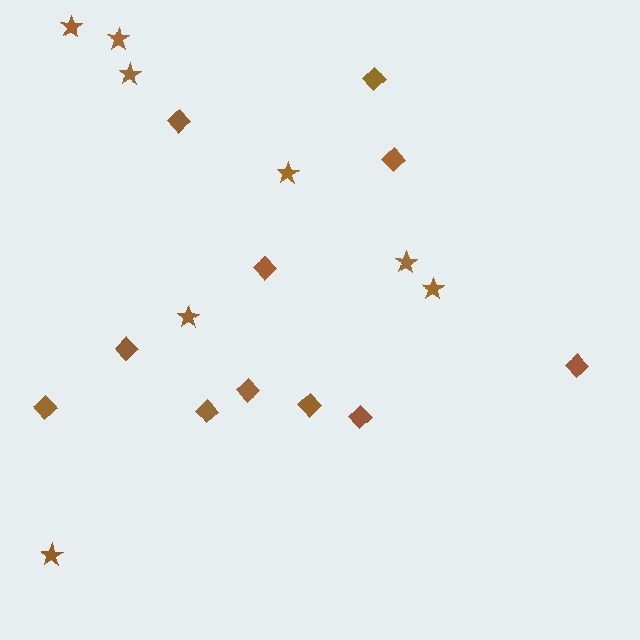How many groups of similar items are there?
There are 2 groups: one group of diamonds (11) and one group of stars (8).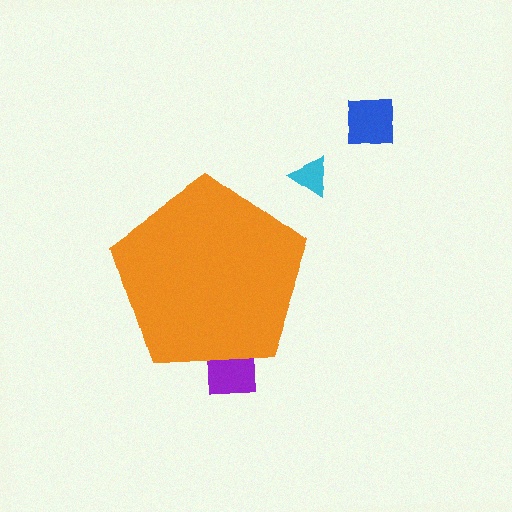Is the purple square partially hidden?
Yes, the purple square is partially hidden behind the orange pentagon.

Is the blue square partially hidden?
No, the blue square is fully visible.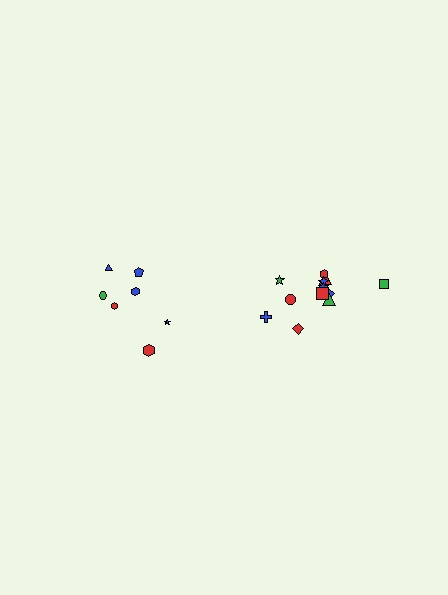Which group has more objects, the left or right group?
The right group.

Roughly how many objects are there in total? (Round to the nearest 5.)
Roughly 20 objects in total.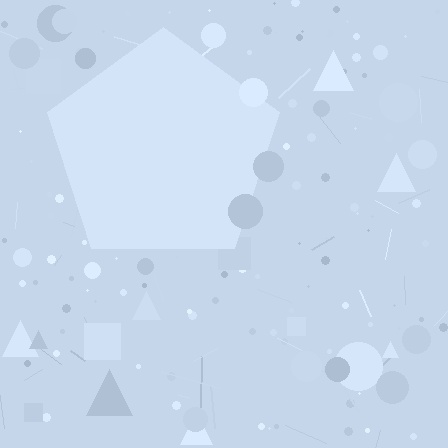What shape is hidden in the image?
A pentagon is hidden in the image.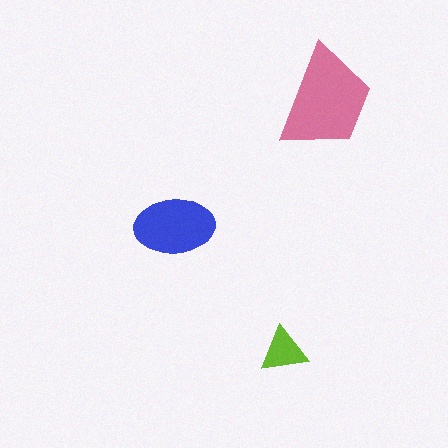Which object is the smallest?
The lime triangle.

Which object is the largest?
The pink trapezoid.